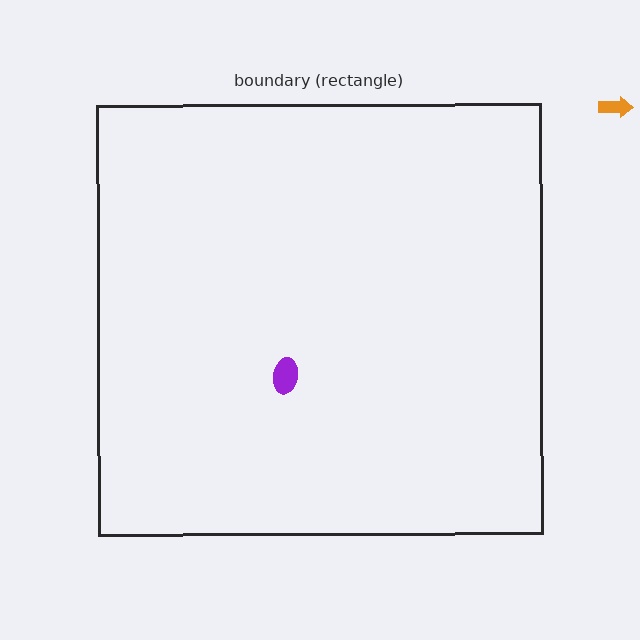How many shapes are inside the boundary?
1 inside, 1 outside.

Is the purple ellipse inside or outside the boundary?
Inside.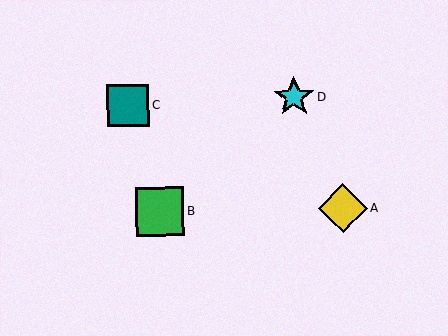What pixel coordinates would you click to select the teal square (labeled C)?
Click at (128, 105) to select the teal square C.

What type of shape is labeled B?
Shape B is a green square.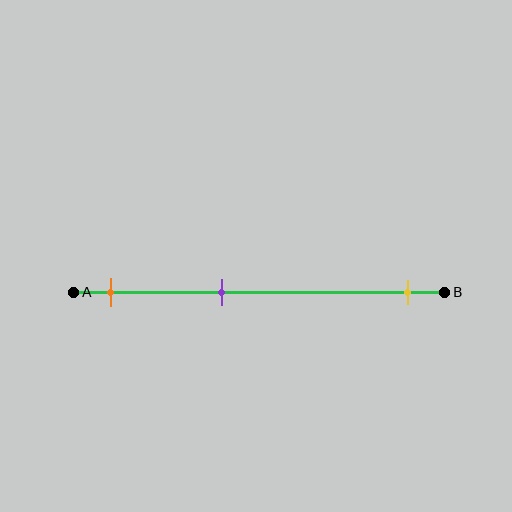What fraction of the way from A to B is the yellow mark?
The yellow mark is approximately 90% (0.9) of the way from A to B.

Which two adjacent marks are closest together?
The orange and purple marks are the closest adjacent pair.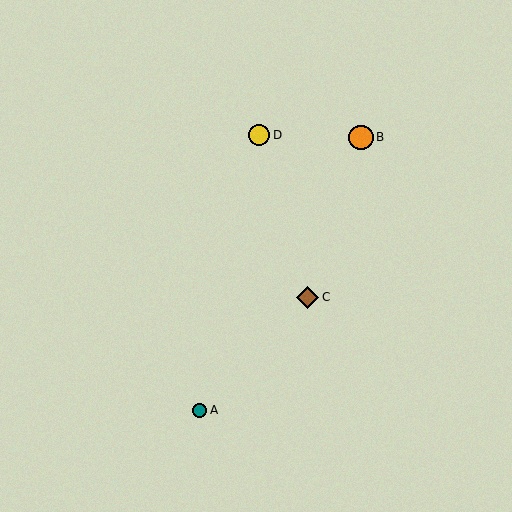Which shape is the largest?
The orange circle (labeled B) is the largest.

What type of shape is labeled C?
Shape C is a brown diamond.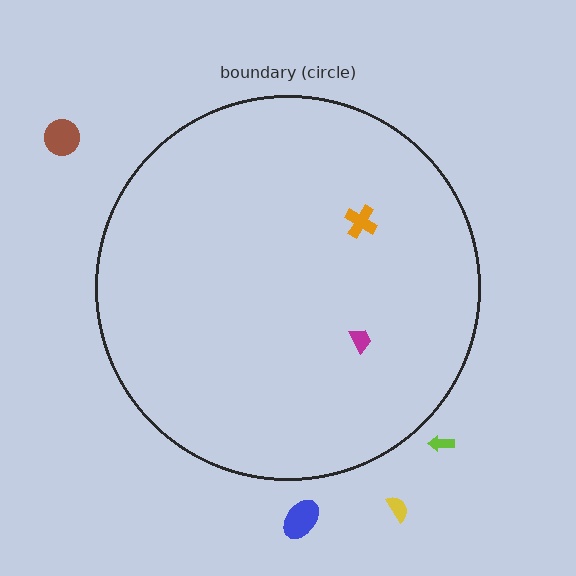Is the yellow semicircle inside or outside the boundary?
Outside.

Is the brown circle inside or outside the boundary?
Outside.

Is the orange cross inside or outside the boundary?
Inside.